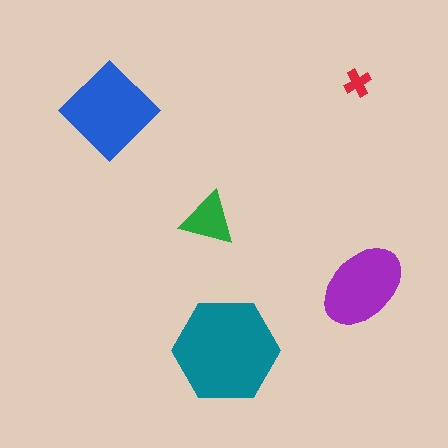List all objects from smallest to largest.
The red cross, the green triangle, the purple ellipse, the blue diamond, the teal hexagon.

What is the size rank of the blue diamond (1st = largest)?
2nd.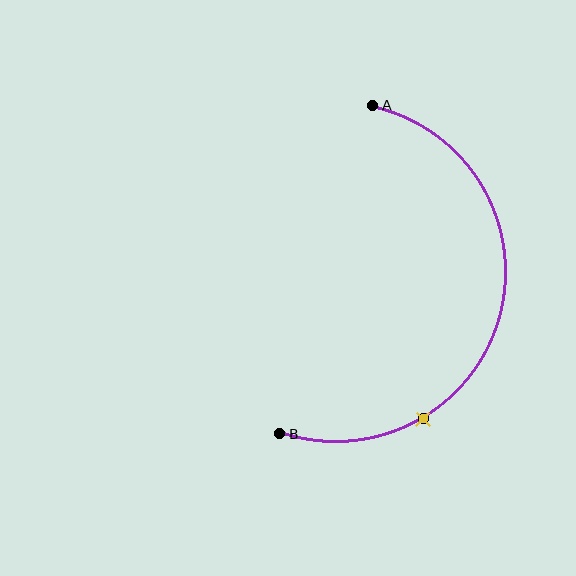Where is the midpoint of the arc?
The arc midpoint is the point on the curve farthest from the straight line joining A and B. It sits to the right of that line.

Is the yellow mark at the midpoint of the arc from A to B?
No. The yellow mark lies on the arc but is closer to endpoint B. The arc midpoint would be at the point on the curve equidistant along the arc from both A and B.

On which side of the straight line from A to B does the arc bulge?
The arc bulges to the right of the straight line connecting A and B.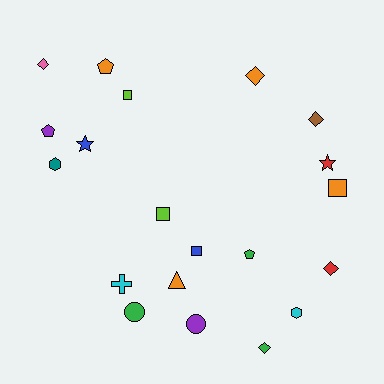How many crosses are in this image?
There is 1 cross.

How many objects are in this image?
There are 20 objects.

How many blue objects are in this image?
There are 2 blue objects.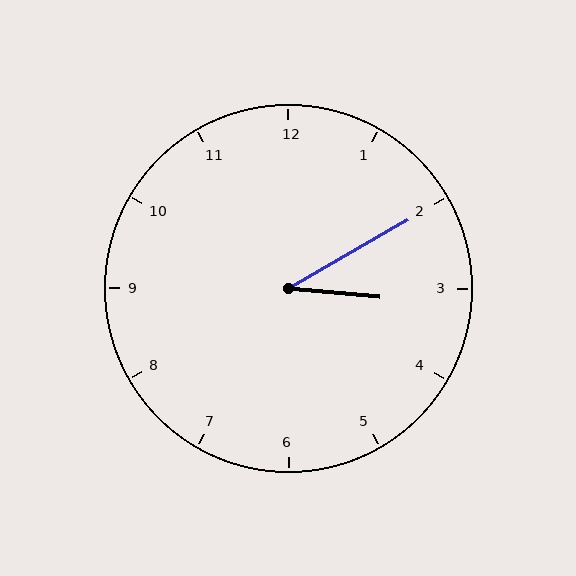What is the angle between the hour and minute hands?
Approximately 35 degrees.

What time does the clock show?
3:10.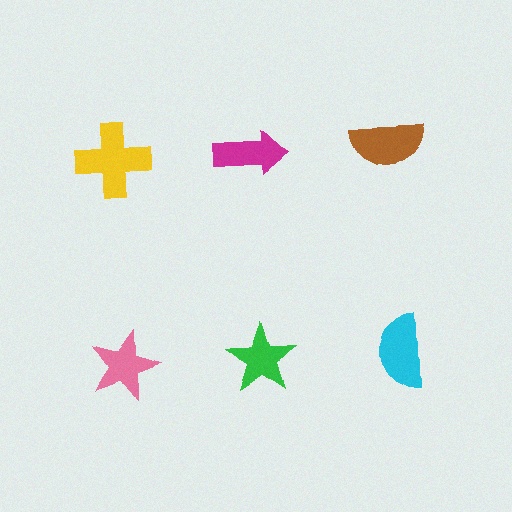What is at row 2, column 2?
A green star.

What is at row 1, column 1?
A yellow cross.